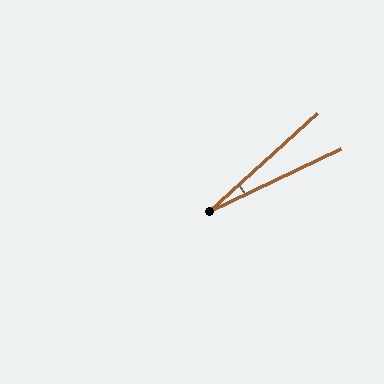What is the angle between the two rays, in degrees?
Approximately 16 degrees.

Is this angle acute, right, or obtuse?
It is acute.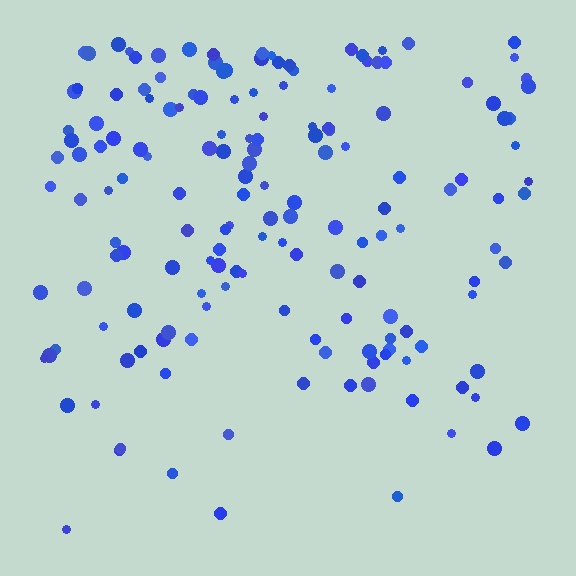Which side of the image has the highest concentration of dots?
The top.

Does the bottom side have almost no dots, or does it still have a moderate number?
Still a moderate number, just noticeably fewer than the top.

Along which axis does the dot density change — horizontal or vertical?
Vertical.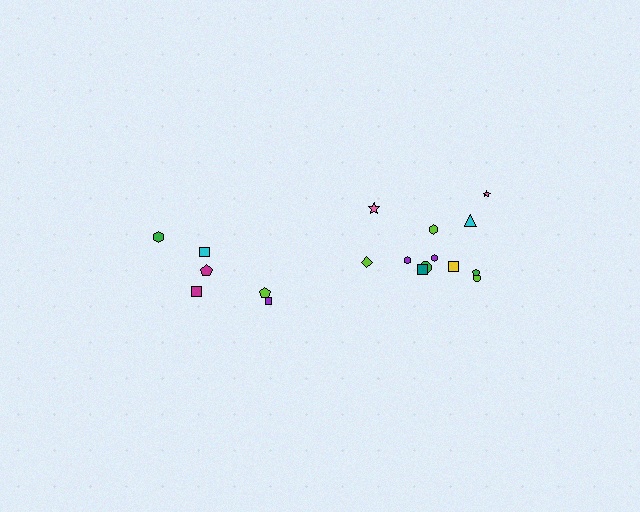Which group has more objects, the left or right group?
The right group.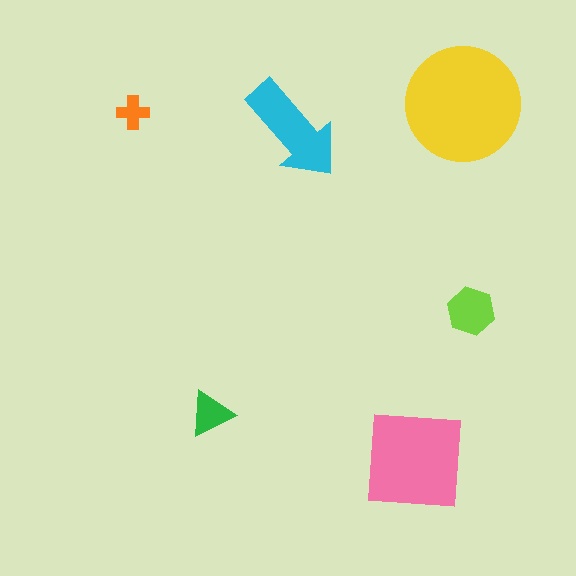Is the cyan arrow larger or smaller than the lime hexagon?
Larger.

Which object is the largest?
The yellow circle.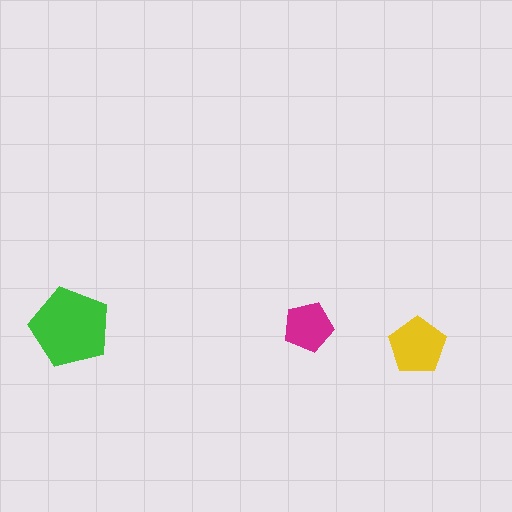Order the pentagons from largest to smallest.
the green one, the yellow one, the magenta one.